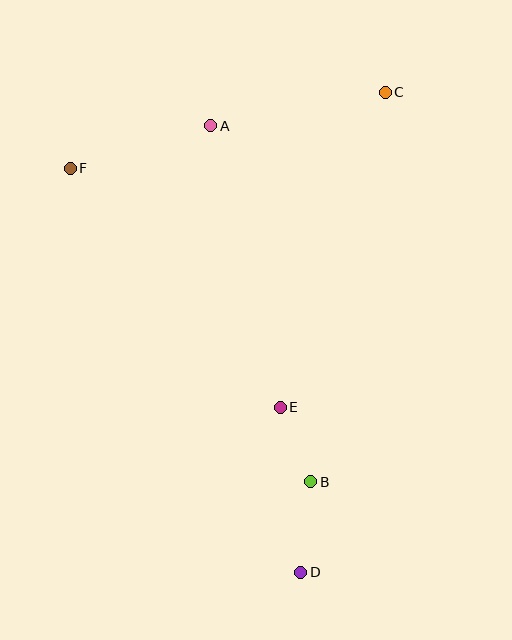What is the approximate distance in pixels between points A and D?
The distance between A and D is approximately 456 pixels.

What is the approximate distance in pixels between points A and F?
The distance between A and F is approximately 147 pixels.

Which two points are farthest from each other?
Points C and D are farthest from each other.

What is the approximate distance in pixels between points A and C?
The distance between A and C is approximately 178 pixels.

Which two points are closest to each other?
Points B and E are closest to each other.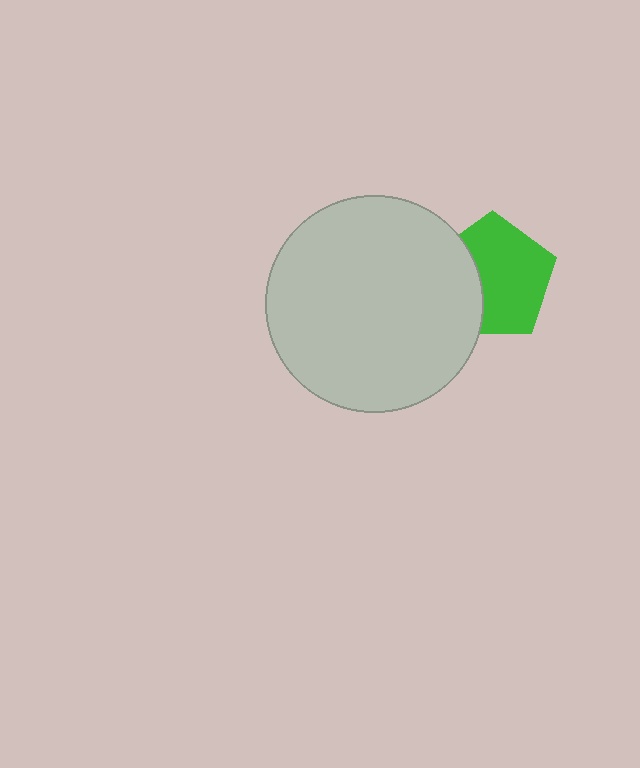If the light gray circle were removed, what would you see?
You would see the complete green pentagon.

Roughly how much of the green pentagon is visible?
Most of it is visible (roughly 66%).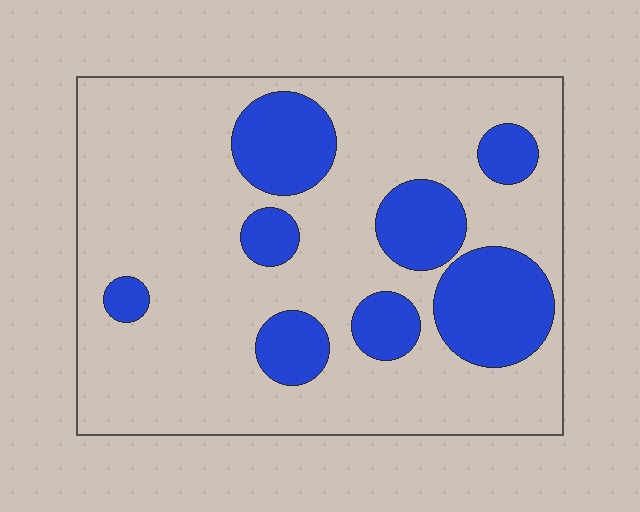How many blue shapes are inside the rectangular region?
8.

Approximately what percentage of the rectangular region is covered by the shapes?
Approximately 25%.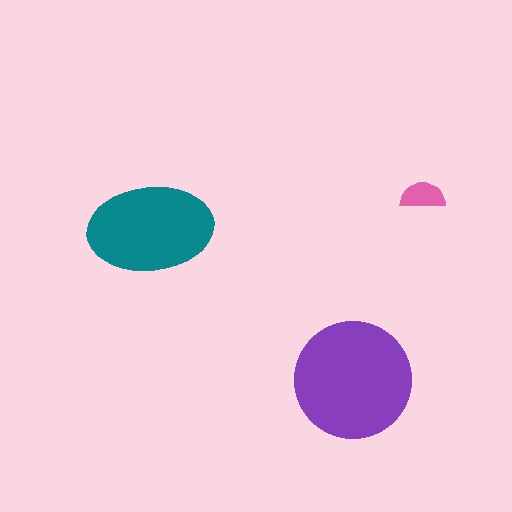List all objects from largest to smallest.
The purple circle, the teal ellipse, the pink semicircle.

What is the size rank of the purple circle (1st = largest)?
1st.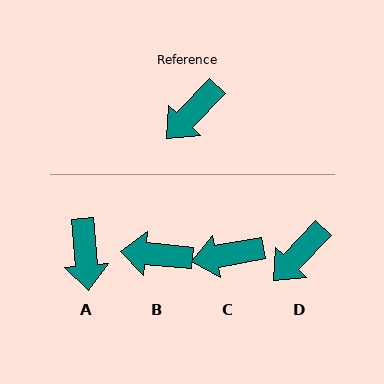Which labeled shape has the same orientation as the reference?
D.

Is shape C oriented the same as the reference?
No, it is off by about 35 degrees.